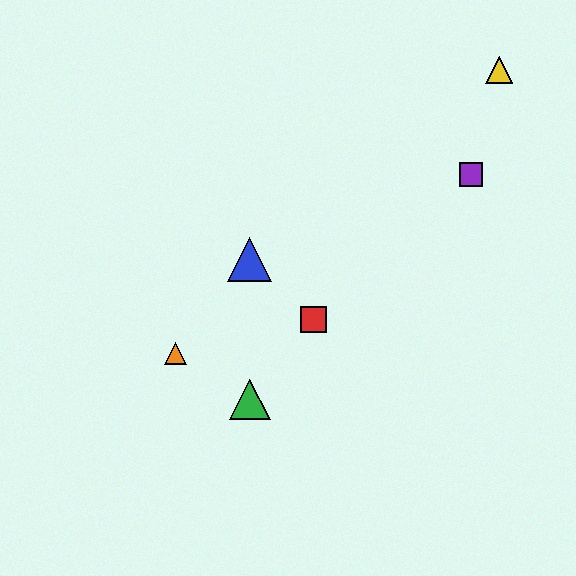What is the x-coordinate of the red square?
The red square is at x≈314.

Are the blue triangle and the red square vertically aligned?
No, the blue triangle is at x≈250 and the red square is at x≈314.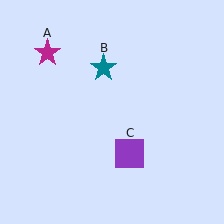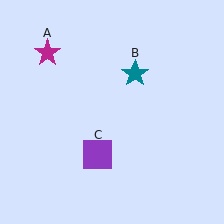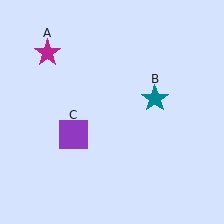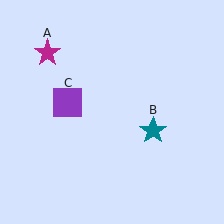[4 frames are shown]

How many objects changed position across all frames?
2 objects changed position: teal star (object B), purple square (object C).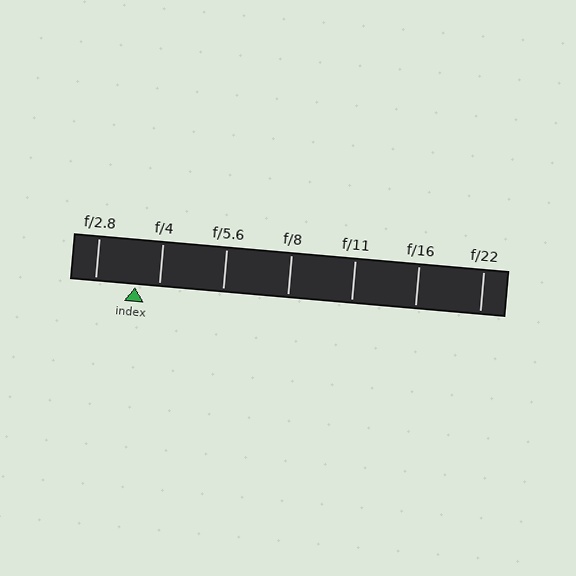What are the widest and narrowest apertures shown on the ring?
The widest aperture shown is f/2.8 and the narrowest is f/22.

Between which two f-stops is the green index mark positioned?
The index mark is between f/2.8 and f/4.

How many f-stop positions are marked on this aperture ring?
There are 7 f-stop positions marked.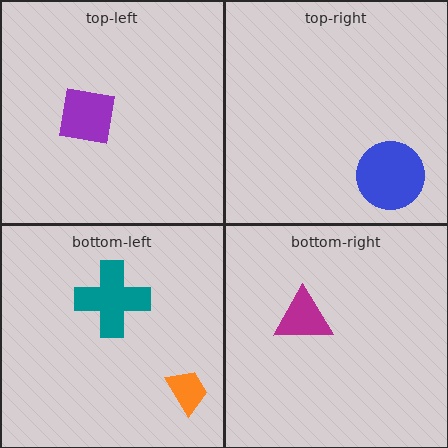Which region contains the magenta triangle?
The bottom-right region.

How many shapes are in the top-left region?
1.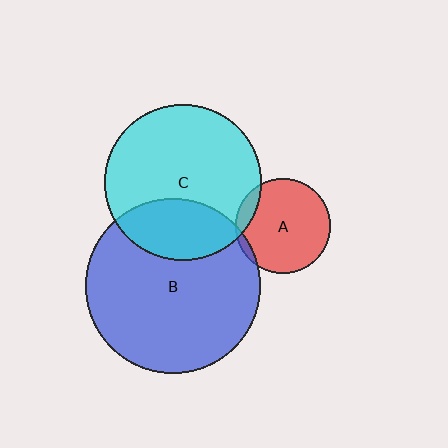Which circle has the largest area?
Circle B (blue).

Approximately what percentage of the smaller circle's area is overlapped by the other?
Approximately 30%.